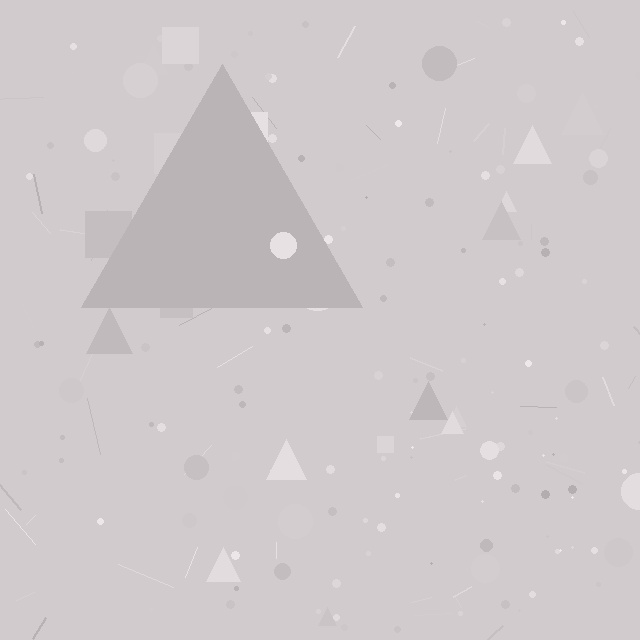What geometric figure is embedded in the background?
A triangle is embedded in the background.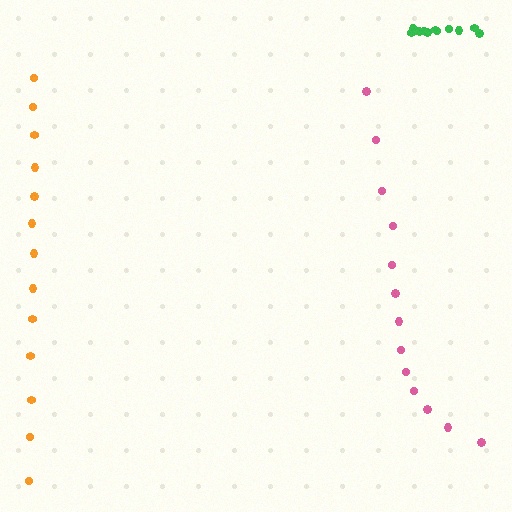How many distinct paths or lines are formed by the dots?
There are 3 distinct paths.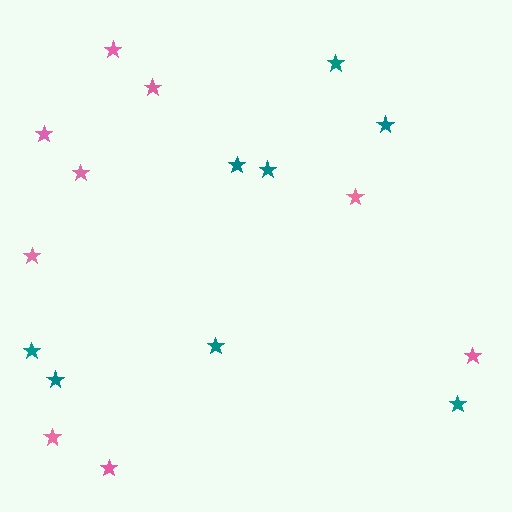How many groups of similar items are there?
There are 2 groups: one group of teal stars (8) and one group of pink stars (9).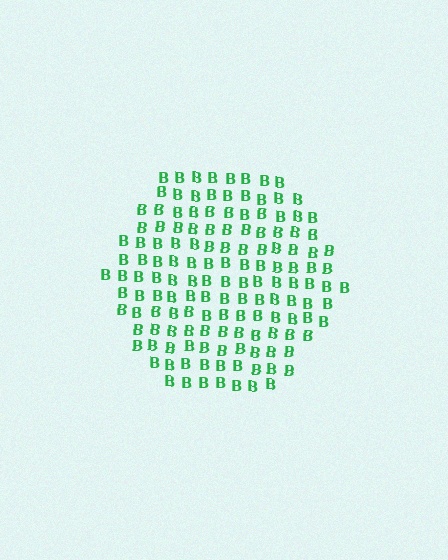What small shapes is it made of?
It is made of small letter B's.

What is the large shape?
The large shape is a hexagon.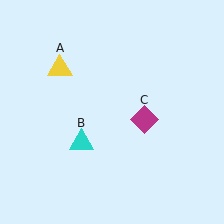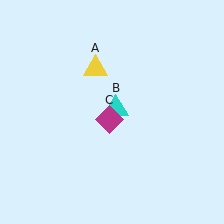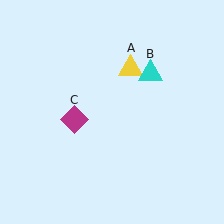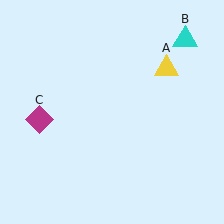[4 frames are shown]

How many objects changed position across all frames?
3 objects changed position: yellow triangle (object A), cyan triangle (object B), magenta diamond (object C).